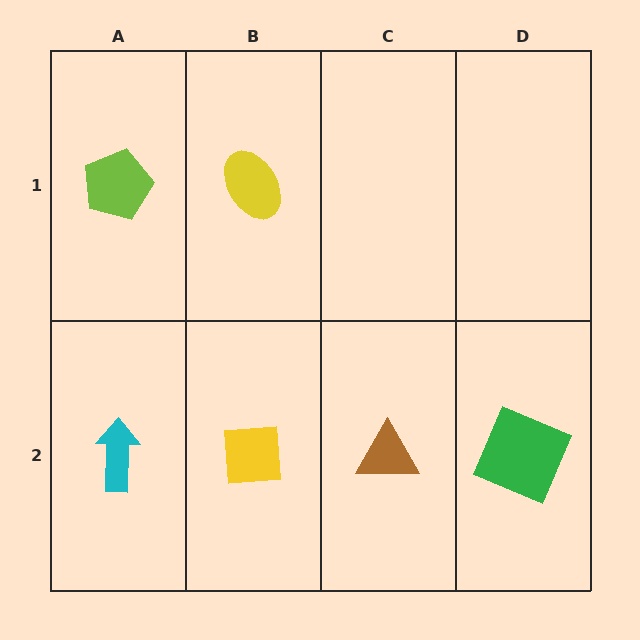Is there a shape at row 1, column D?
No, that cell is empty.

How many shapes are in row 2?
4 shapes.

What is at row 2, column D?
A green square.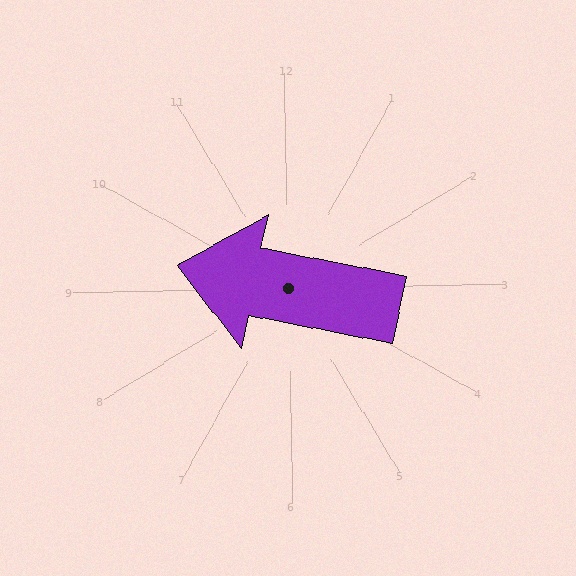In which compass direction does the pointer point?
West.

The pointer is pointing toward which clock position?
Roughly 9 o'clock.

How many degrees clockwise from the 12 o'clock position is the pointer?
Approximately 282 degrees.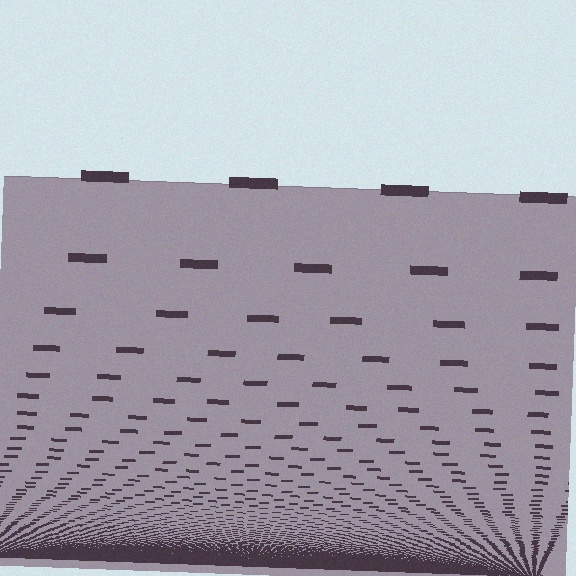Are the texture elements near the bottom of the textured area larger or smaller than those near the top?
Smaller. The gradient is inverted — elements near the bottom are smaller and denser.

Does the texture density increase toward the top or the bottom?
Density increases toward the bottom.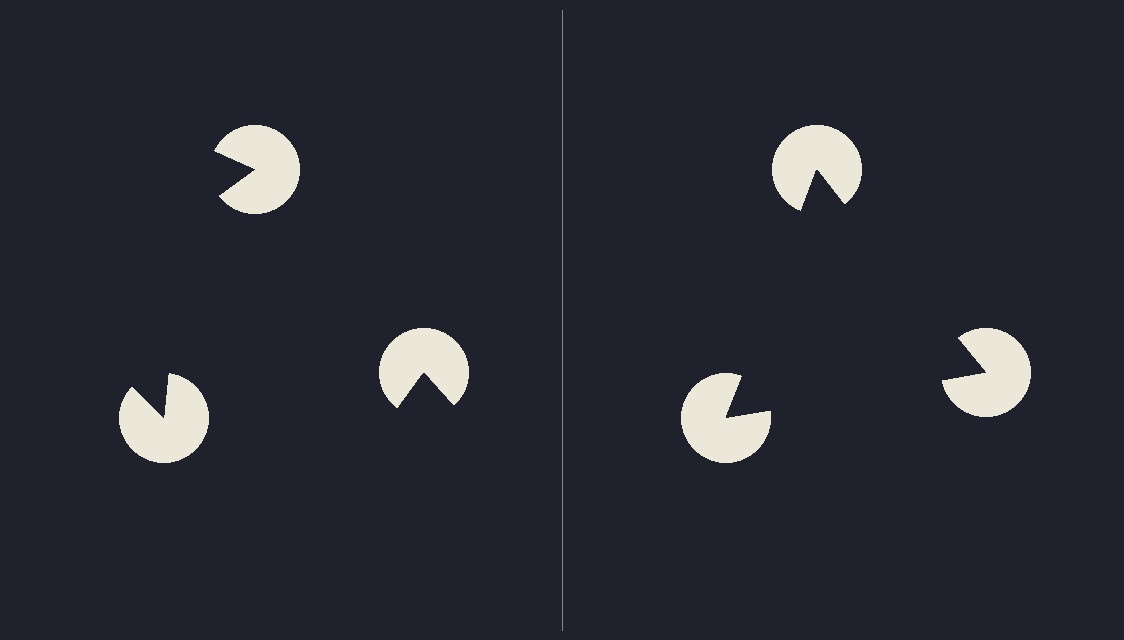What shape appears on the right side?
An illusory triangle.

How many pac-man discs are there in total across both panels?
6 — 3 on each side.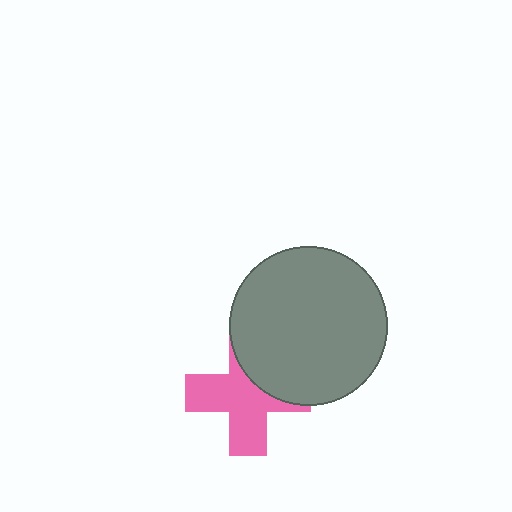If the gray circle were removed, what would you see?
You would see the complete pink cross.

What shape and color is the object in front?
The object in front is a gray circle.